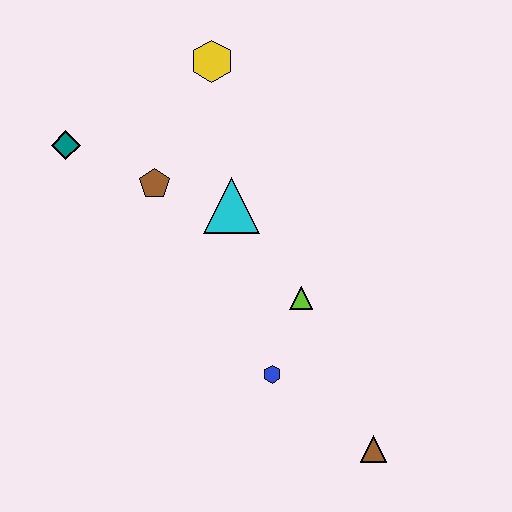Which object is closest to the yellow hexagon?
The brown pentagon is closest to the yellow hexagon.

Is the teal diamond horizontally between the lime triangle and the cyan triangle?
No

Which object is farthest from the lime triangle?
The teal diamond is farthest from the lime triangle.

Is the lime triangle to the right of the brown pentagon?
Yes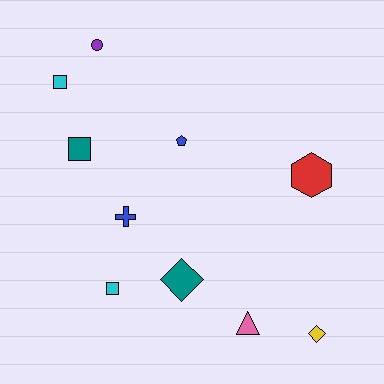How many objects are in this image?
There are 10 objects.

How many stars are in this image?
There are no stars.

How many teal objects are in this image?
There are 2 teal objects.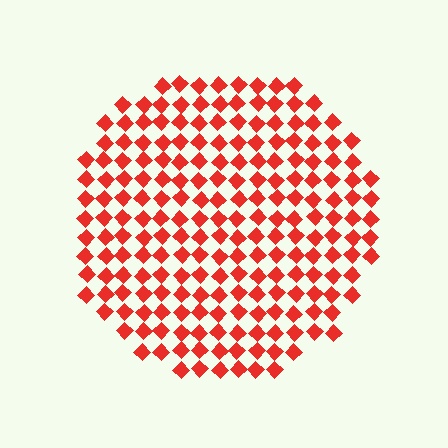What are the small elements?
The small elements are diamonds.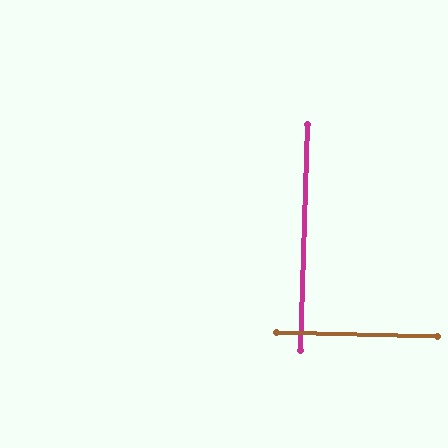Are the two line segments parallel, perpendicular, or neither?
Perpendicular — they meet at approximately 90°.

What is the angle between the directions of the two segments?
Approximately 90 degrees.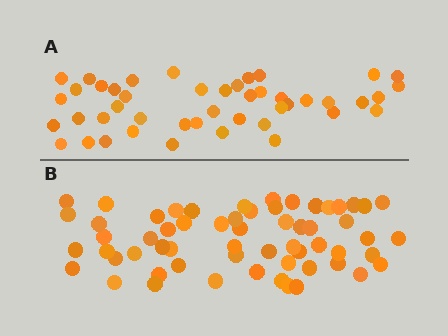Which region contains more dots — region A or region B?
Region B (the bottom region) has more dots.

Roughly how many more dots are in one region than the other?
Region B has approximately 15 more dots than region A.